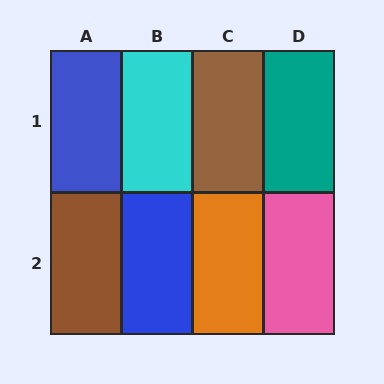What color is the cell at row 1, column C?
Brown.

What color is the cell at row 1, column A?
Blue.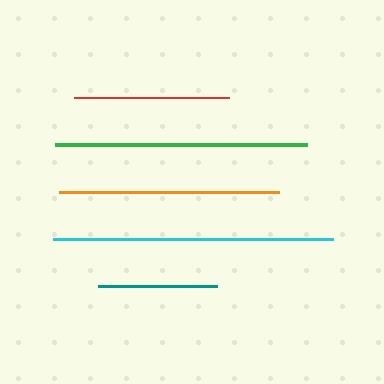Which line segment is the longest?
The cyan line is the longest at approximately 280 pixels.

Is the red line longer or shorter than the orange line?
The orange line is longer than the red line.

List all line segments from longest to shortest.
From longest to shortest: cyan, green, orange, red, teal.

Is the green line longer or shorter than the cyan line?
The cyan line is longer than the green line.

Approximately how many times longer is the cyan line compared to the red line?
The cyan line is approximately 1.8 times the length of the red line.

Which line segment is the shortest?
The teal line is the shortest at approximately 120 pixels.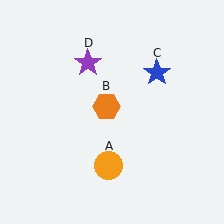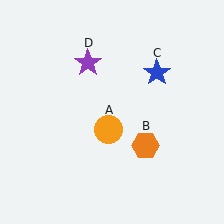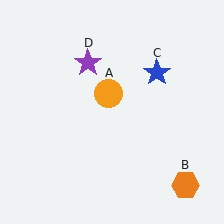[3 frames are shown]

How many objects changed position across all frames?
2 objects changed position: orange circle (object A), orange hexagon (object B).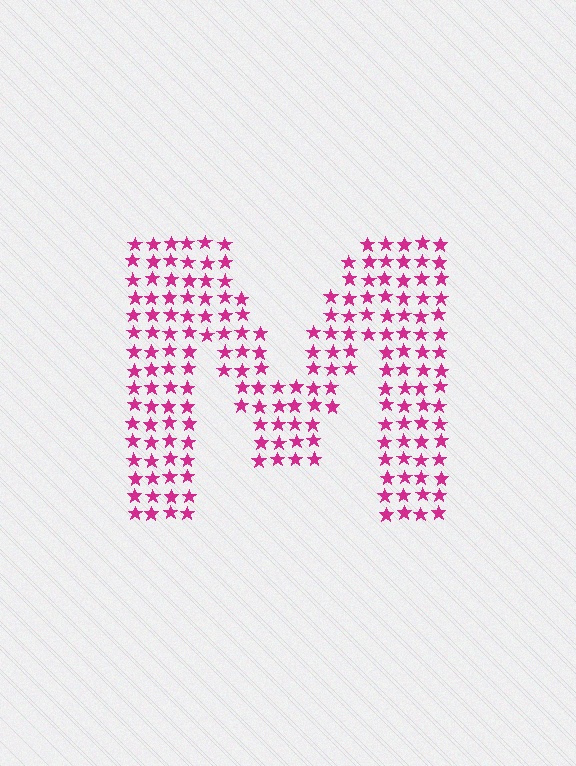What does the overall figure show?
The overall figure shows the letter M.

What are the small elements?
The small elements are stars.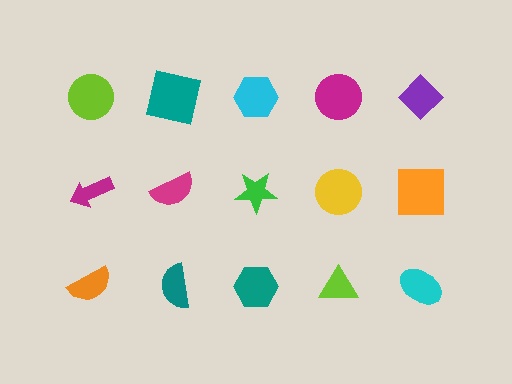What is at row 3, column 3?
A teal hexagon.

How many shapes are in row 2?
5 shapes.